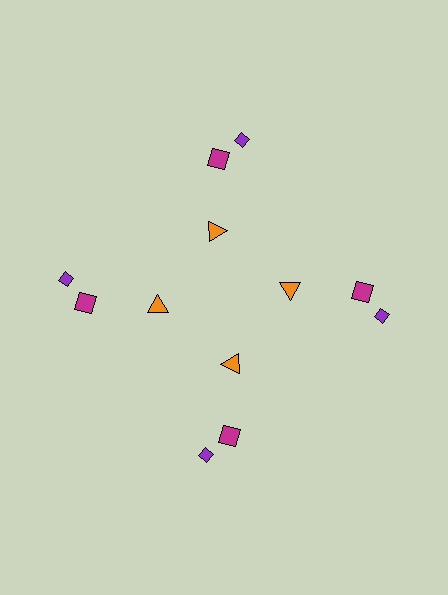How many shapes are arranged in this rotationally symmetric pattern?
There are 12 shapes, arranged in 4 groups of 3.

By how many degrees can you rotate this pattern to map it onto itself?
The pattern maps onto itself every 90 degrees of rotation.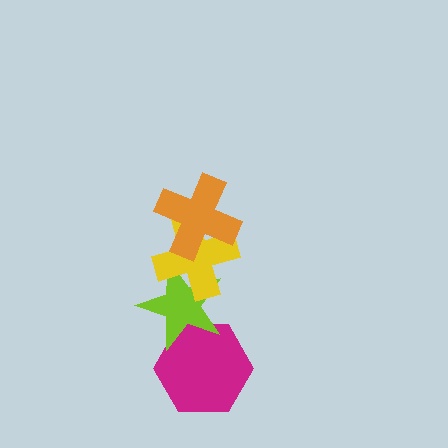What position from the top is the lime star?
The lime star is 3rd from the top.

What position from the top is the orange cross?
The orange cross is 1st from the top.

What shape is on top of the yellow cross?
The orange cross is on top of the yellow cross.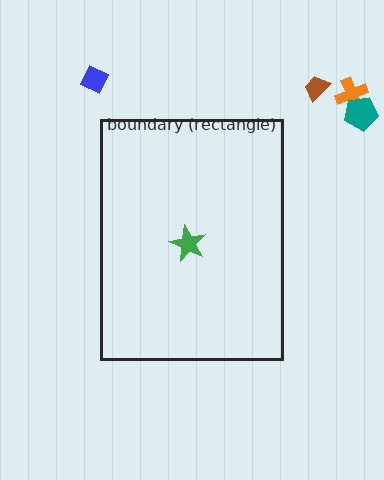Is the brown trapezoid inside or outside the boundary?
Outside.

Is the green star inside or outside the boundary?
Inside.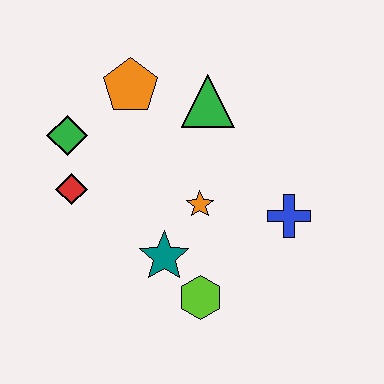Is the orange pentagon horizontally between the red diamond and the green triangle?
Yes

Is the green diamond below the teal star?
No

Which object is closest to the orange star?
The teal star is closest to the orange star.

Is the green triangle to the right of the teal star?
Yes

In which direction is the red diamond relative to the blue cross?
The red diamond is to the left of the blue cross.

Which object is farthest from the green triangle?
The lime hexagon is farthest from the green triangle.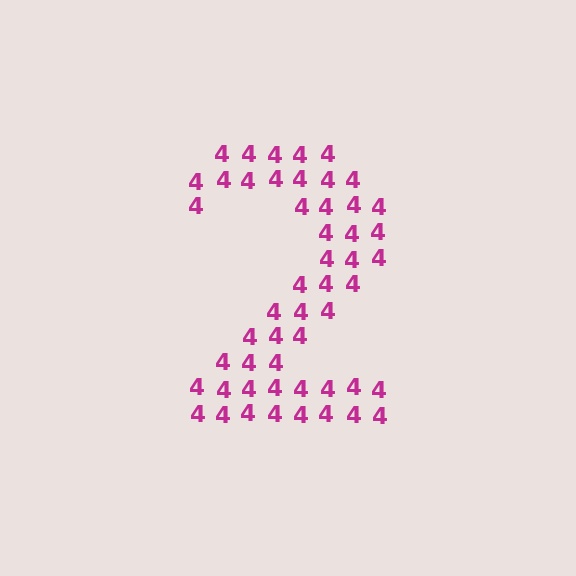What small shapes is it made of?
It is made of small digit 4's.